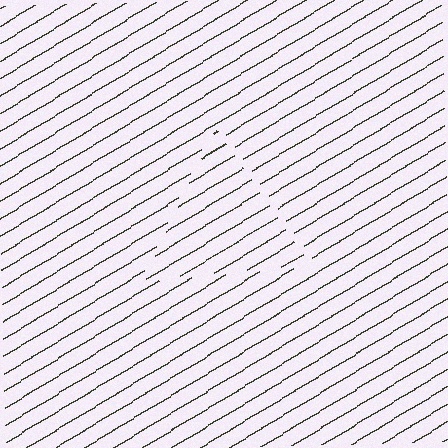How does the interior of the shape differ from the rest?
The interior of the shape contains the same grating, shifted by half a period — the contour is defined by the phase discontinuity where line-ends from the inner and outer gratings abut.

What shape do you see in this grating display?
An illusory triangle. The interior of the shape contains the same grating, shifted by half a period — the contour is defined by the phase discontinuity where line-ends from the inner and outer gratings abut.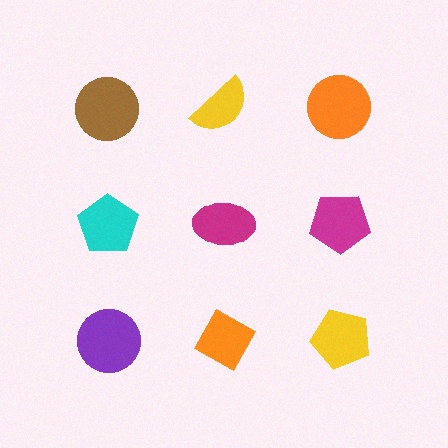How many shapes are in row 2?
3 shapes.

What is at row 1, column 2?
A yellow semicircle.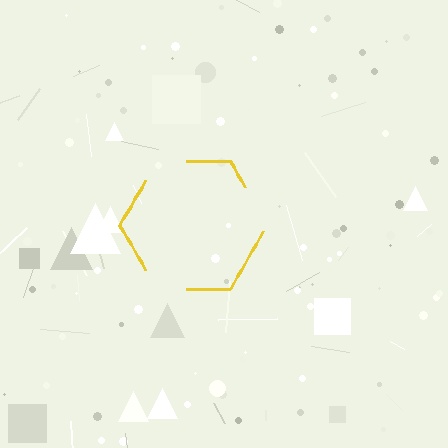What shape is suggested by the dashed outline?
The dashed outline suggests a hexagon.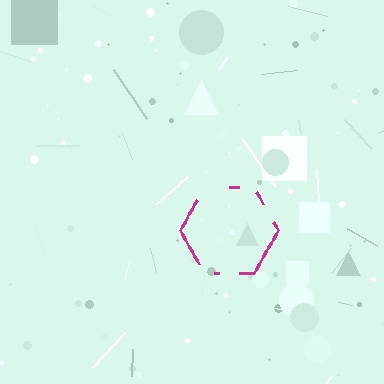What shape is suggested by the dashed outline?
The dashed outline suggests a hexagon.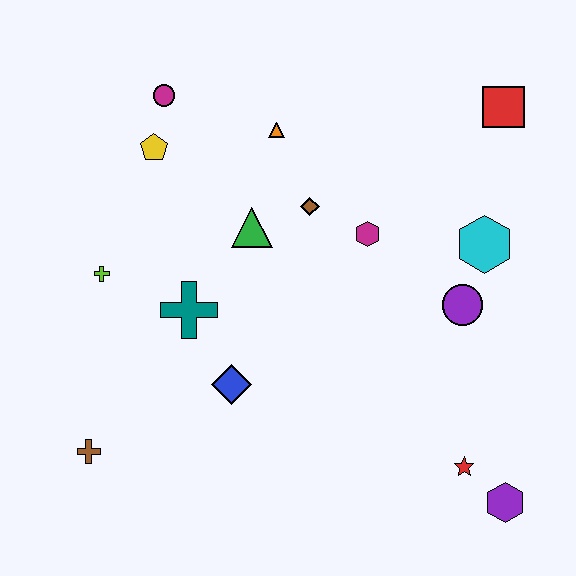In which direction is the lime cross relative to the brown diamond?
The lime cross is to the left of the brown diamond.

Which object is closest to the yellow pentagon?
The magenta circle is closest to the yellow pentagon.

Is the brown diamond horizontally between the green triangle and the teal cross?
No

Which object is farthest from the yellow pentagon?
The purple hexagon is farthest from the yellow pentagon.